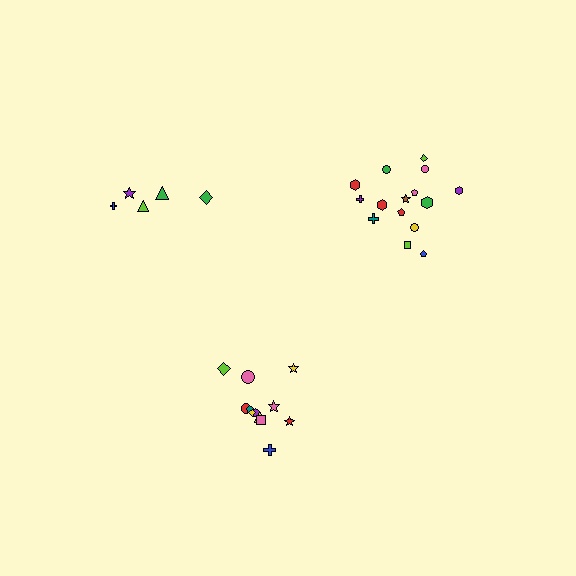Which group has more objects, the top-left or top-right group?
The top-right group.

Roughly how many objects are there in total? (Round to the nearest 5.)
Roughly 30 objects in total.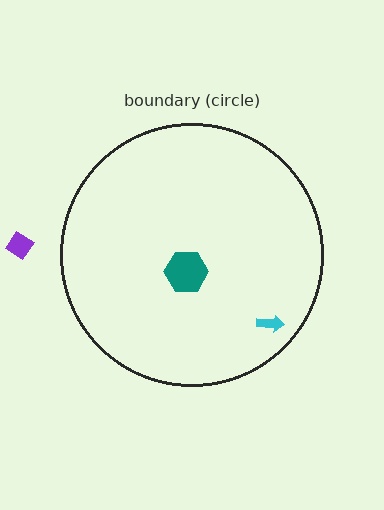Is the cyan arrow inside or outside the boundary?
Inside.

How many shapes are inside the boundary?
3 inside, 1 outside.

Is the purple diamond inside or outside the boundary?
Outside.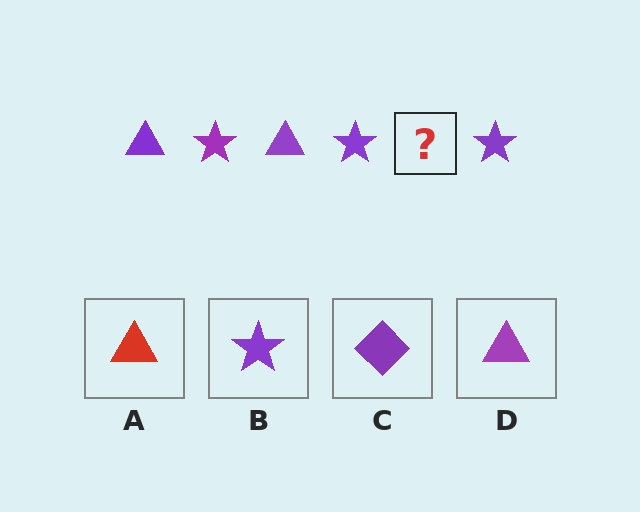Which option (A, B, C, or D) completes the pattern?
D.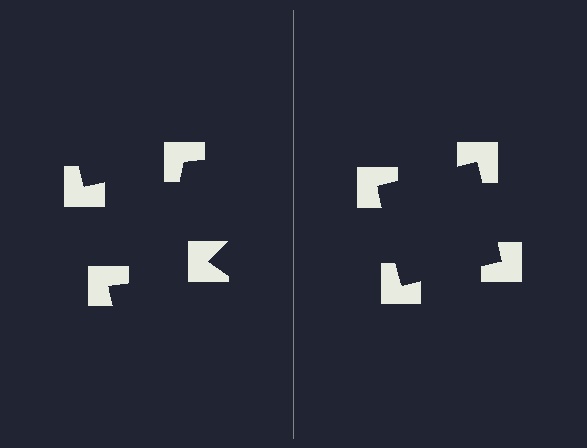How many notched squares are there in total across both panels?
8 — 4 on each side.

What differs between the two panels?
The notched squares are positioned identically on both sides; only the wedge orientations differ. On the right they align to a square; on the left they are misaligned.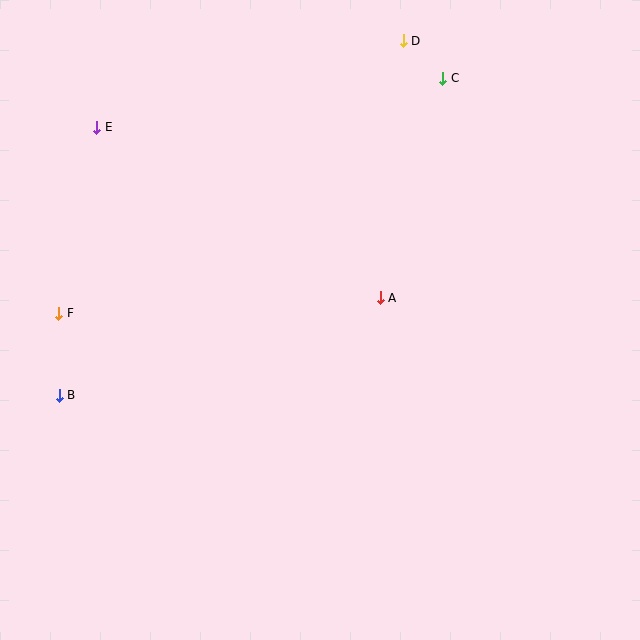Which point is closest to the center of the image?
Point A at (380, 298) is closest to the center.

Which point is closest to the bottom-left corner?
Point B is closest to the bottom-left corner.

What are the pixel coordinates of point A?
Point A is at (380, 298).